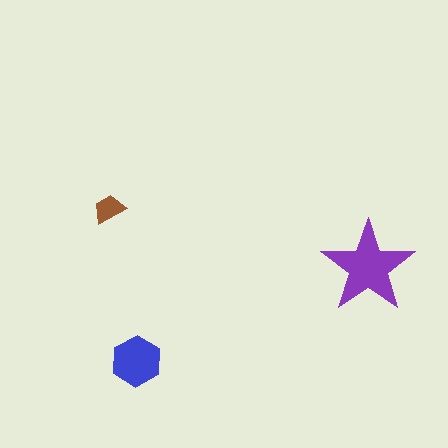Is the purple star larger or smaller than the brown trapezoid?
Larger.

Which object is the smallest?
The brown trapezoid.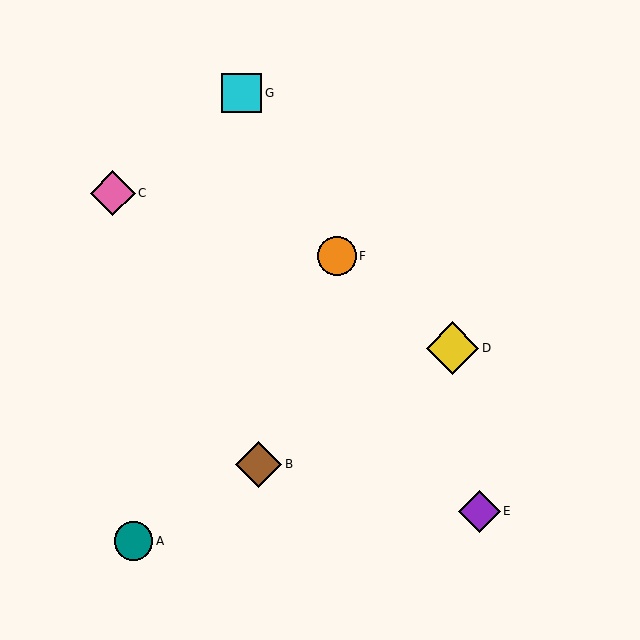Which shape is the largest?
The yellow diamond (labeled D) is the largest.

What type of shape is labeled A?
Shape A is a teal circle.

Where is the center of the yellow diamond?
The center of the yellow diamond is at (452, 348).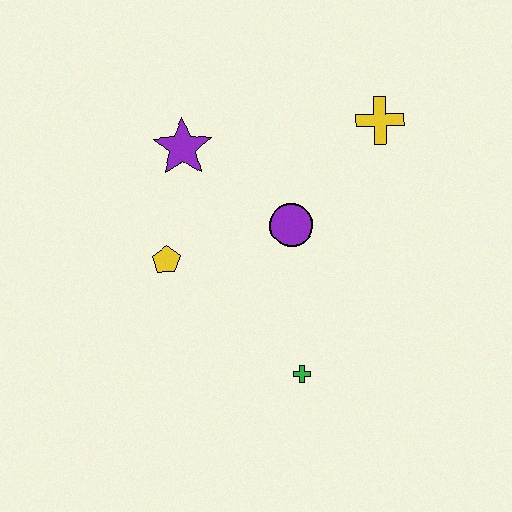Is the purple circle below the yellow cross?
Yes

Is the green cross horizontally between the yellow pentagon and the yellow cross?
Yes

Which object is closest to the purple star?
The yellow pentagon is closest to the purple star.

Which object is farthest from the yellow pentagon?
The yellow cross is farthest from the yellow pentagon.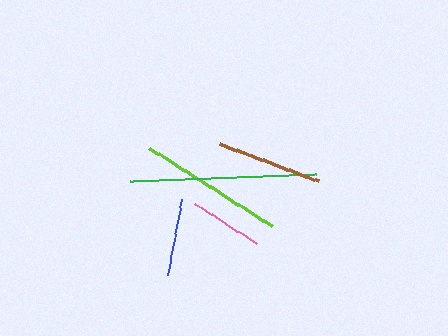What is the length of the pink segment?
The pink segment is approximately 73 pixels long.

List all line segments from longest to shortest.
From longest to shortest: green, lime, brown, blue, pink.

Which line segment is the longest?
The green line is the longest at approximately 186 pixels.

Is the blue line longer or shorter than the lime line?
The lime line is longer than the blue line.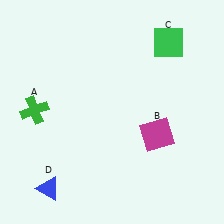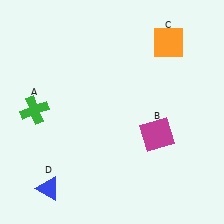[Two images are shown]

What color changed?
The square (C) changed from green in Image 1 to orange in Image 2.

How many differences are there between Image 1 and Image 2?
There is 1 difference between the two images.